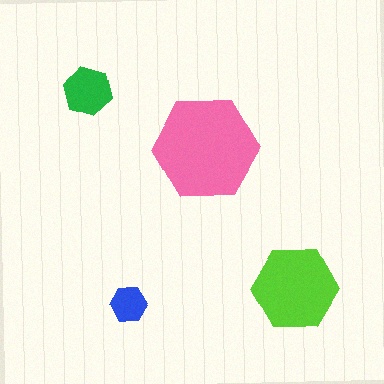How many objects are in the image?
There are 4 objects in the image.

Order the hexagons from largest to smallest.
the pink one, the lime one, the green one, the blue one.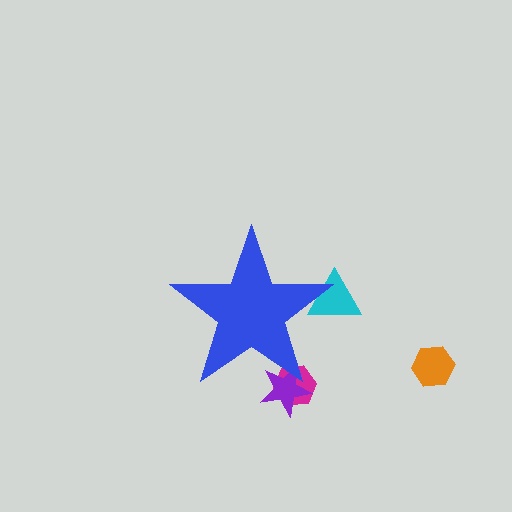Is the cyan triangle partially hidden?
Yes, the cyan triangle is partially hidden behind the blue star.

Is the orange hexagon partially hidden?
No, the orange hexagon is fully visible.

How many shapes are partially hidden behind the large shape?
3 shapes are partially hidden.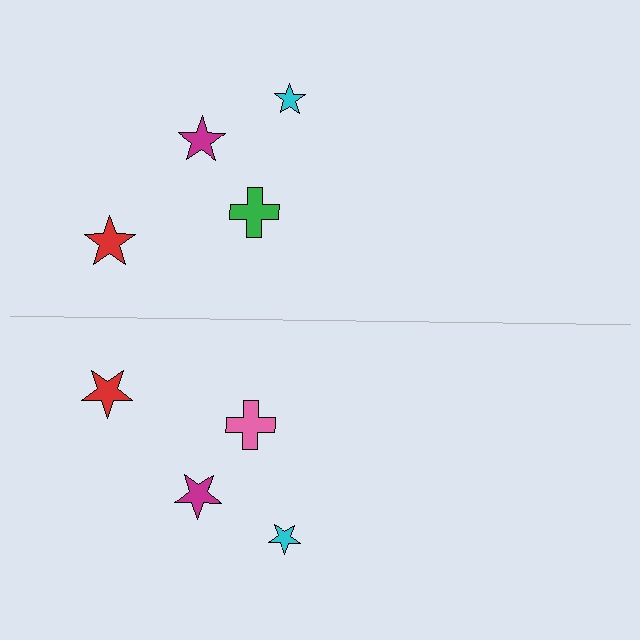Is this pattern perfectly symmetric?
No, the pattern is not perfectly symmetric. The pink cross on the bottom side breaks the symmetry — its mirror counterpart is green.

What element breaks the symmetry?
The pink cross on the bottom side breaks the symmetry — its mirror counterpart is green.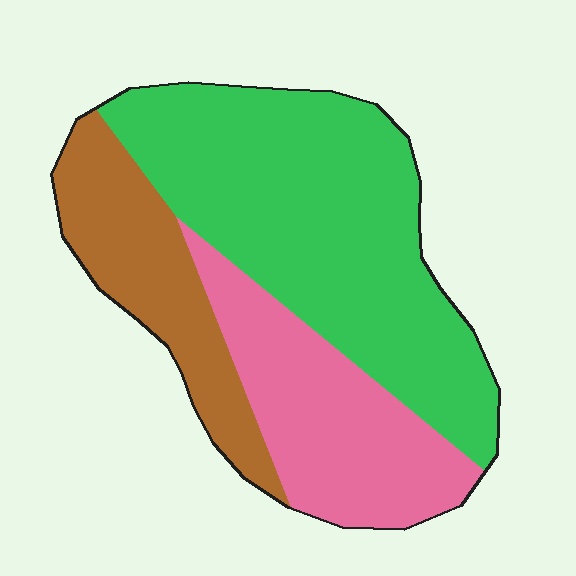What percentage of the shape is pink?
Pink takes up about one quarter (1/4) of the shape.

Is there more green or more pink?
Green.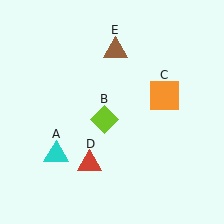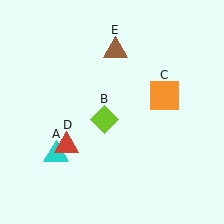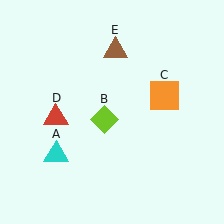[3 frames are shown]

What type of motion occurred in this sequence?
The red triangle (object D) rotated clockwise around the center of the scene.